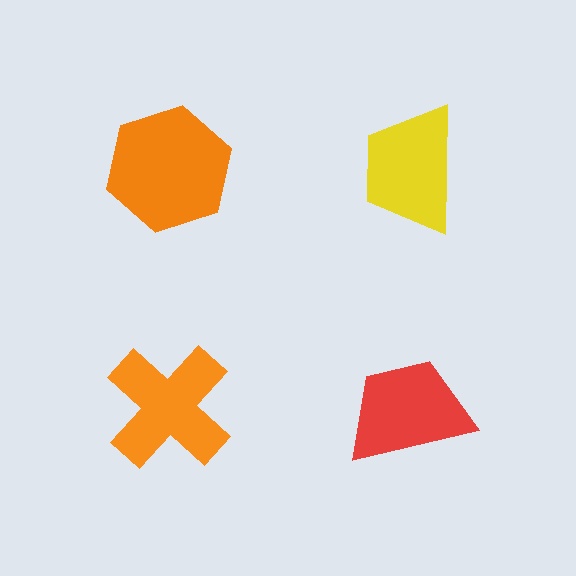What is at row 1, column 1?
An orange hexagon.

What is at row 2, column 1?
An orange cross.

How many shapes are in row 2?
2 shapes.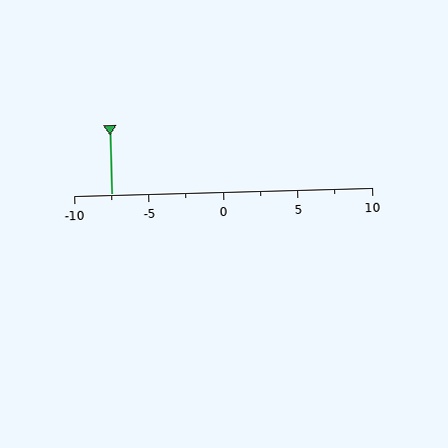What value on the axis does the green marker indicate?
The marker indicates approximately -7.5.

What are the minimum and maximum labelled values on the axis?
The axis runs from -10 to 10.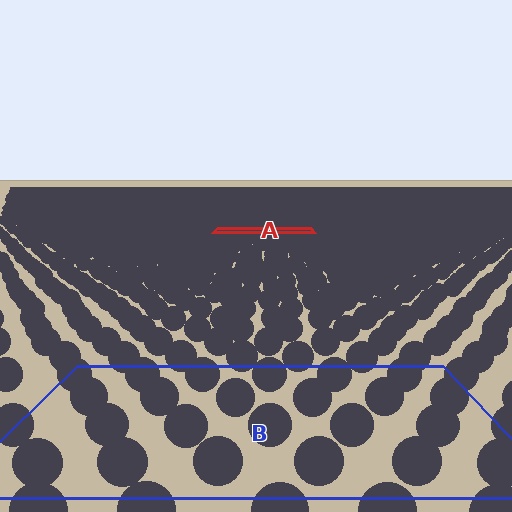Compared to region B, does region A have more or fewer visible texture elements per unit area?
Region A has more texture elements per unit area — they are packed more densely because it is farther away.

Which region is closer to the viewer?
Region B is closer. The texture elements there are larger and more spread out.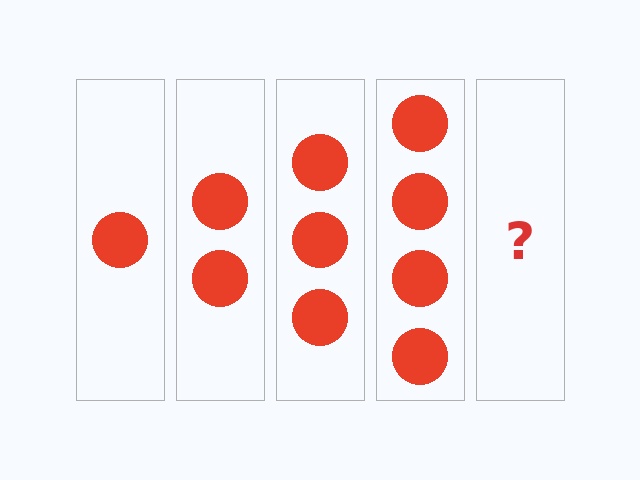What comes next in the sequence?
The next element should be 5 circles.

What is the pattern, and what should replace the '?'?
The pattern is that each step adds one more circle. The '?' should be 5 circles.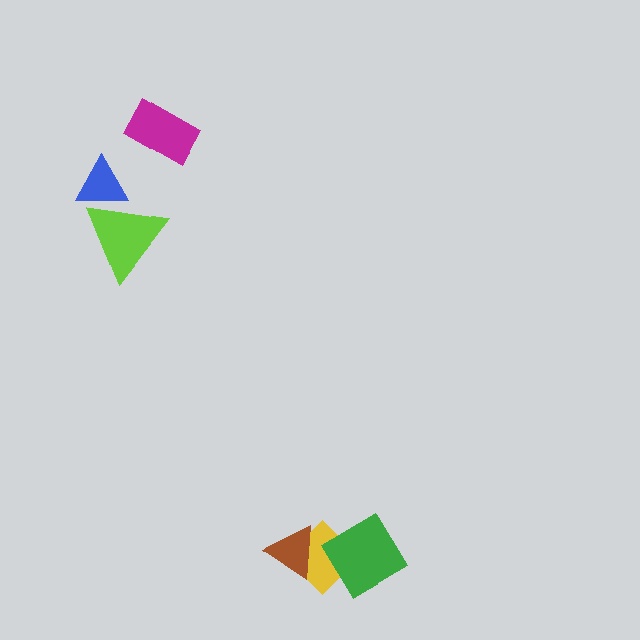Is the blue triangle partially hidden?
Yes, it is partially covered by another shape.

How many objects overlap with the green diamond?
1 object overlaps with the green diamond.